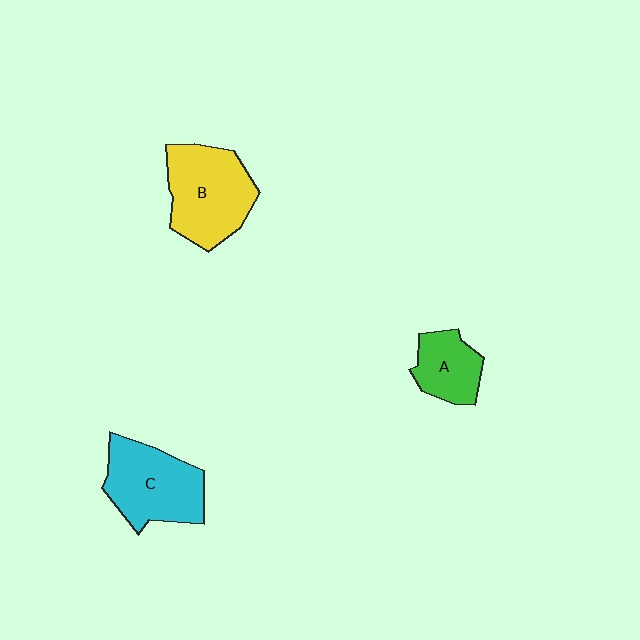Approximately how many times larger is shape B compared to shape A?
Approximately 1.8 times.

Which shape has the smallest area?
Shape A (green).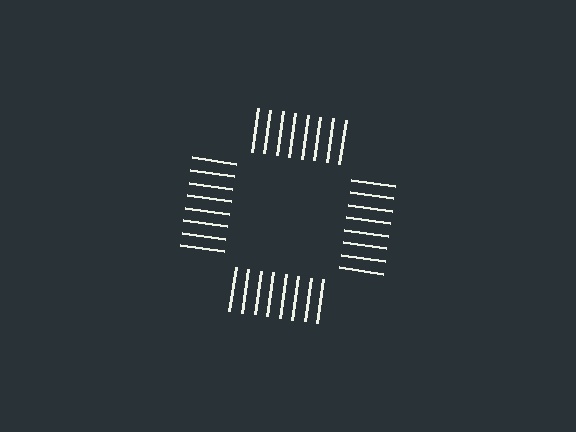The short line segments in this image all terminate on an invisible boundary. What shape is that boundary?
An illusory square — the line segments terminate on its edges but no continuous stroke is drawn.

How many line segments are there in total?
32 — 8 along each of the 4 edges.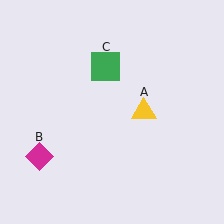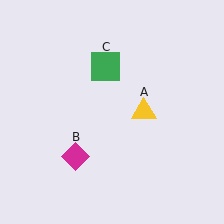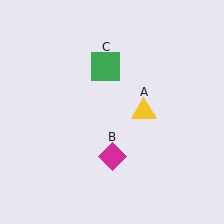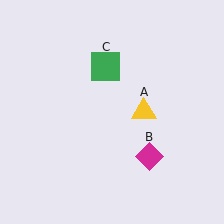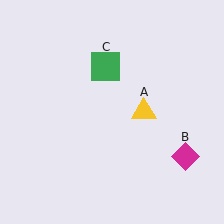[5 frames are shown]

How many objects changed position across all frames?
1 object changed position: magenta diamond (object B).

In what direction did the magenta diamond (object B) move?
The magenta diamond (object B) moved right.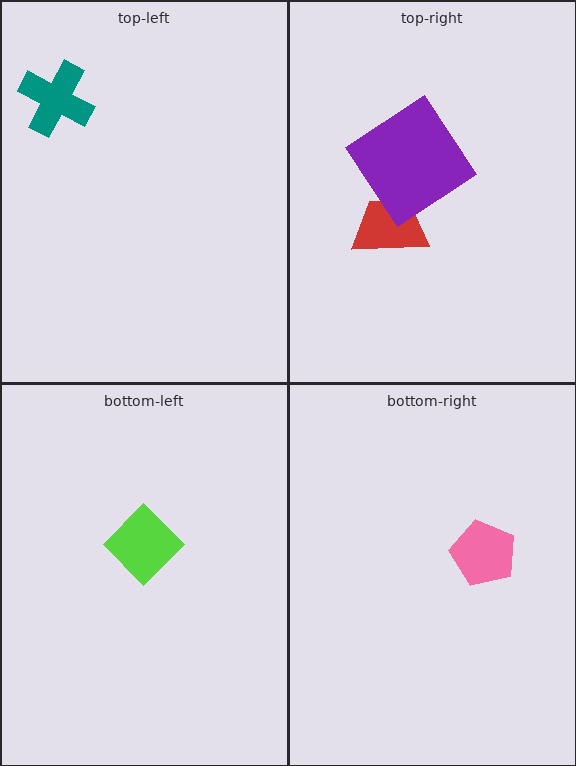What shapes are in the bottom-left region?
The lime diamond.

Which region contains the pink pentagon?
The bottom-right region.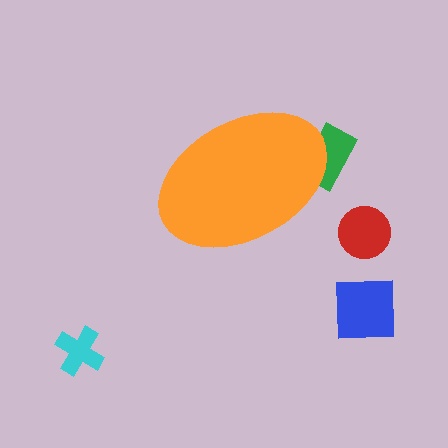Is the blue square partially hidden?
No, the blue square is fully visible.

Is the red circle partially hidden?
No, the red circle is fully visible.